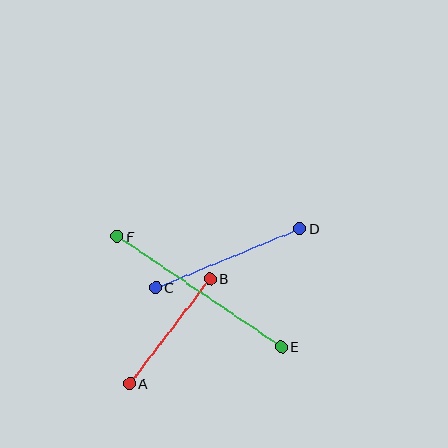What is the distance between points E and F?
The distance is approximately 197 pixels.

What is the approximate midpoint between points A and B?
The midpoint is at approximately (170, 331) pixels.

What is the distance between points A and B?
The distance is approximately 132 pixels.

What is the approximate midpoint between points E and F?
The midpoint is at approximately (199, 292) pixels.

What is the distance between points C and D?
The distance is approximately 156 pixels.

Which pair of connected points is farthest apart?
Points E and F are farthest apart.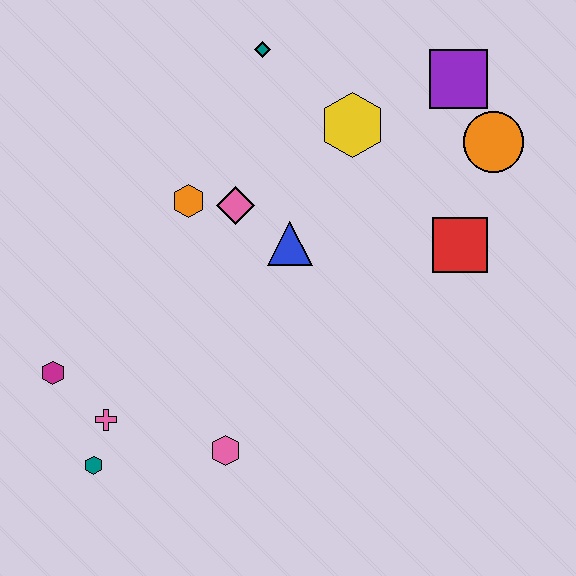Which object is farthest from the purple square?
The teal hexagon is farthest from the purple square.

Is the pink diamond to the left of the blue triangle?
Yes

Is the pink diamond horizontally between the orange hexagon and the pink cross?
No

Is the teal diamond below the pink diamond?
No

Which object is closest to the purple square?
The orange circle is closest to the purple square.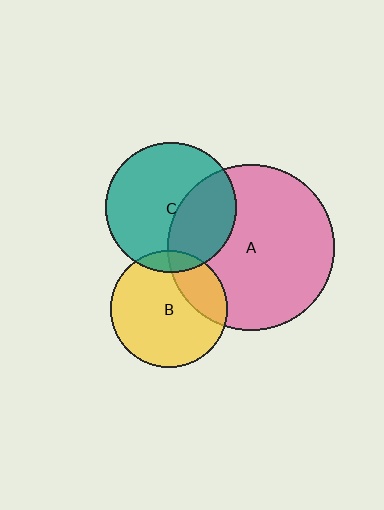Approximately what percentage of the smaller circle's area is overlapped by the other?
Approximately 35%.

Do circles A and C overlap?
Yes.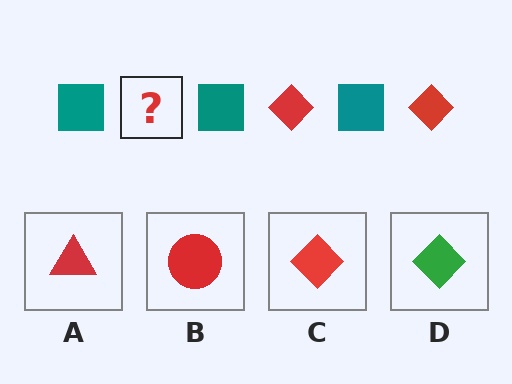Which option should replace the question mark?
Option C.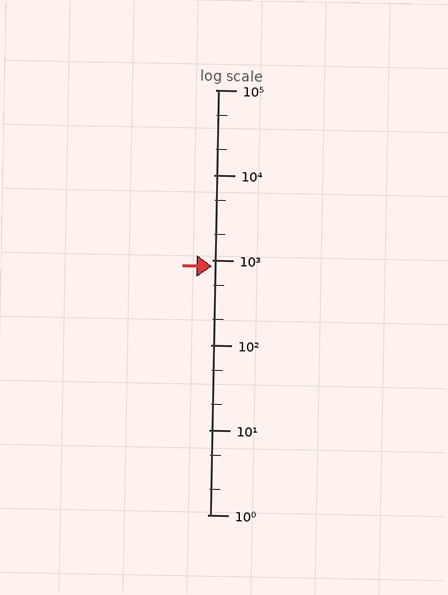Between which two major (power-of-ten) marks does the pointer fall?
The pointer is between 100 and 1000.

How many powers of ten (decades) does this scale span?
The scale spans 5 decades, from 1 to 100000.